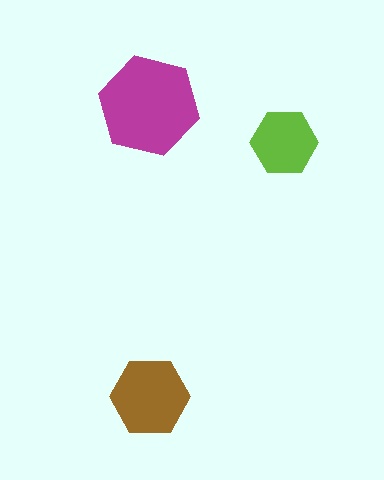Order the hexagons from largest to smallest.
the magenta one, the brown one, the lime one.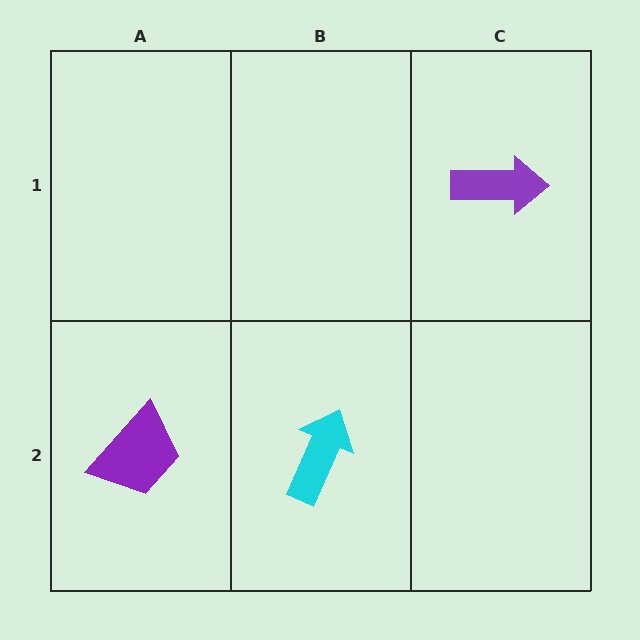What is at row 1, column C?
A purple arrow.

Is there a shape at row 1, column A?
No, that cell is empty.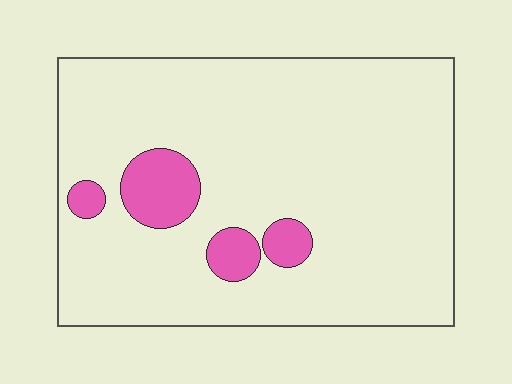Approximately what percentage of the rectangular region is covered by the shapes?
Approximately 10%.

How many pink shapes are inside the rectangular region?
4.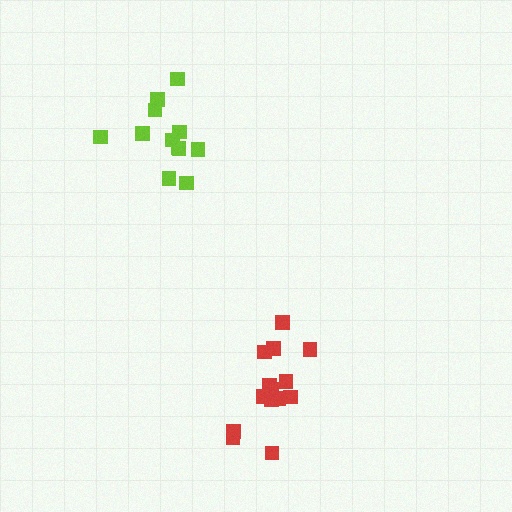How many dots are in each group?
Group 1: 12 dots, Group 2: 14 dots (26 total).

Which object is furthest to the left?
The lime cluster is leftmost.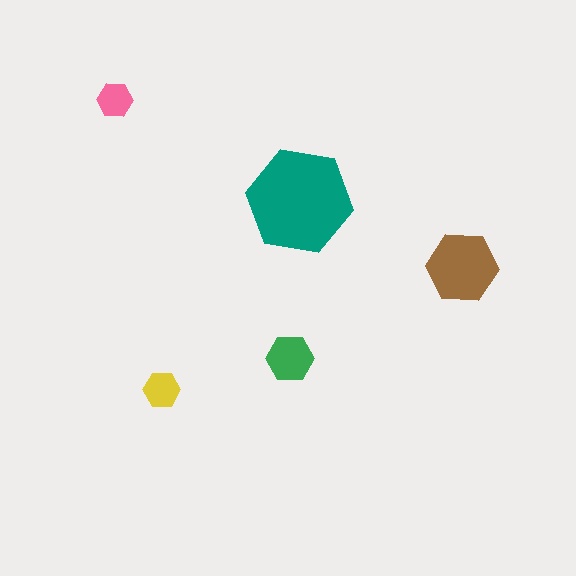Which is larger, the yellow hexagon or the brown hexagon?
The brown one.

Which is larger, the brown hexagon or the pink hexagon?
The brown one.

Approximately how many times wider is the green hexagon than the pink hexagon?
About 1.5 times wider.